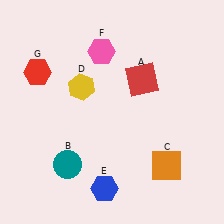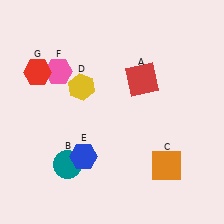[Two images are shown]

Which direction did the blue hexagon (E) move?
The blue hexagon (E) moved up.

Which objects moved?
The objects that moved are: the blue hexagon (E), the pink hexagon (F).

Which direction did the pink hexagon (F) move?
The pink hexagon (F) moved left.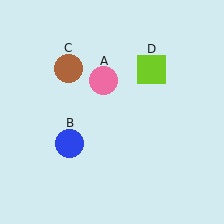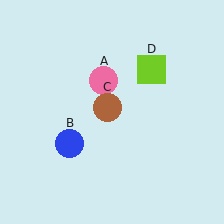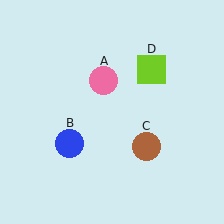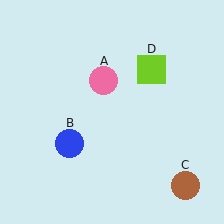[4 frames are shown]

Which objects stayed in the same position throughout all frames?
Pink circle (object A) and blue circle (object B) and lime square (object D) remained stationary.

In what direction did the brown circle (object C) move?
The brown circle (object C) moved down and to the right.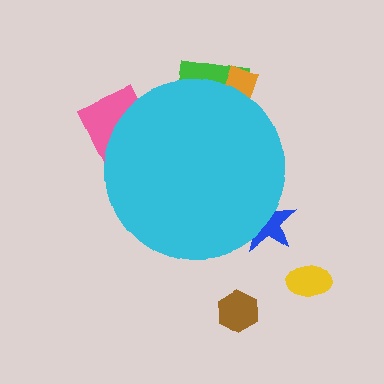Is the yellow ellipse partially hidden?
No, the yellow ellipse is fully visible.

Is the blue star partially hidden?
Yes, the blue star is partially hidden behind the cyan circle.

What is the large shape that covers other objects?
A cyan circle.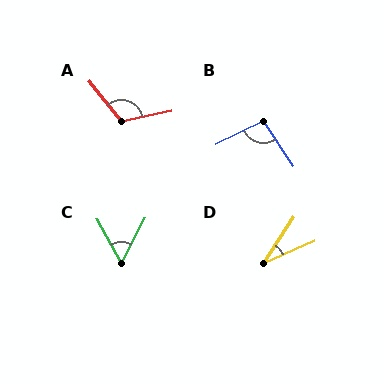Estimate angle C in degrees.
Approximately 56 degrees.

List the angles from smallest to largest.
D (34°), C (56°), B (97°), A (117°).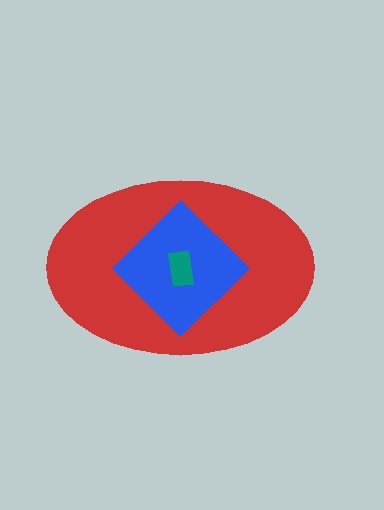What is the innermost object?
The teal rectangle.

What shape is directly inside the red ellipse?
The blue diamond.